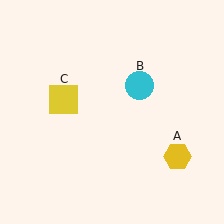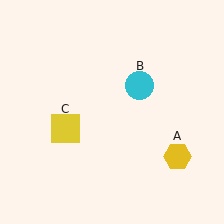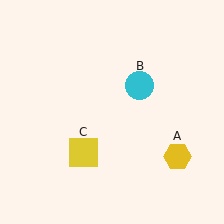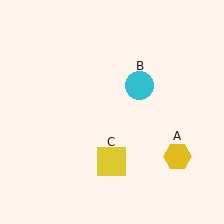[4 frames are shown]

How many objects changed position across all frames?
1 object changed position: yellow square (object C).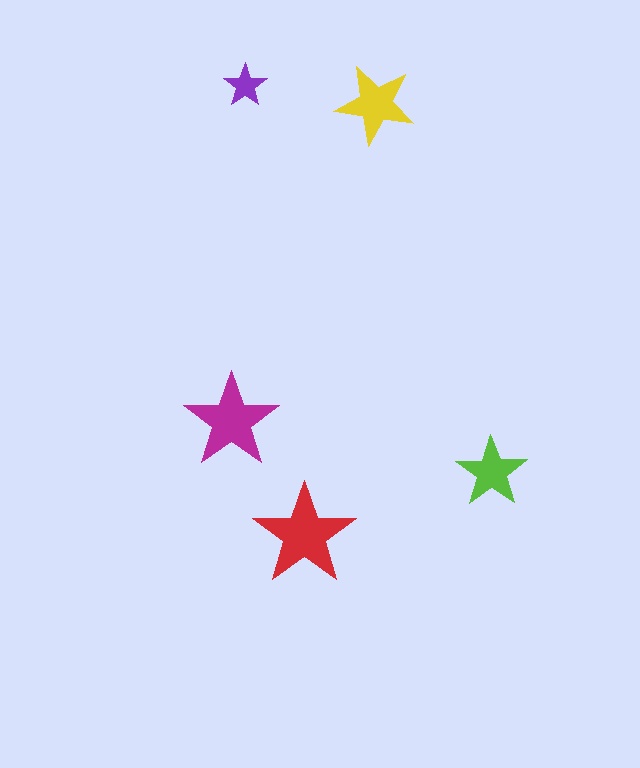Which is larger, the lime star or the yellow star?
The yellow one.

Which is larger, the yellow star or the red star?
The red one.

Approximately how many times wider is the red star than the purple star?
About 2.5 times wider.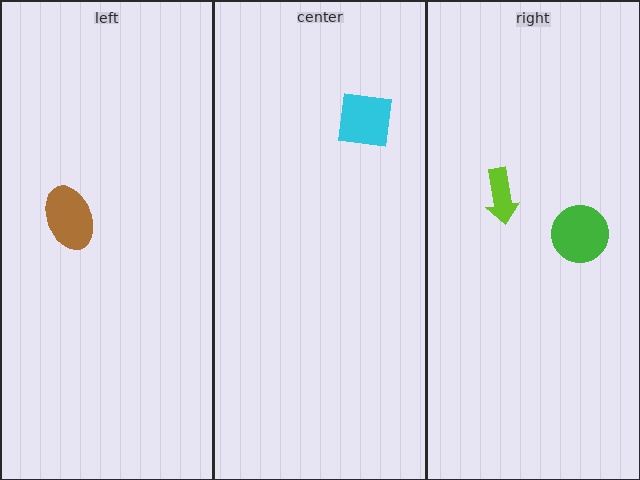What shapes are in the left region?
The brown ellipse.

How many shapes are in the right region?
2.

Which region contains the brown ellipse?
The left region.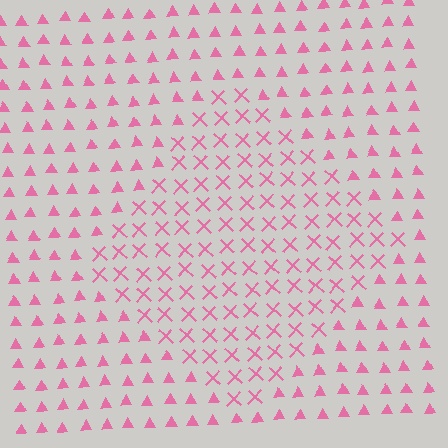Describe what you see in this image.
The image is filled with small pink elements arranged in a uniform grid. A diamond-shaped region contains X marks, while the surrounding area contains triangles. The boundary is defined purely by the change in element shape.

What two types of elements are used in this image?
The image uses X marks inside the diamond region and triangles outside it.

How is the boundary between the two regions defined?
The boundary is defined by a change in element shape: X marks inside vs. triangles outside. All elements share the same color and spacing.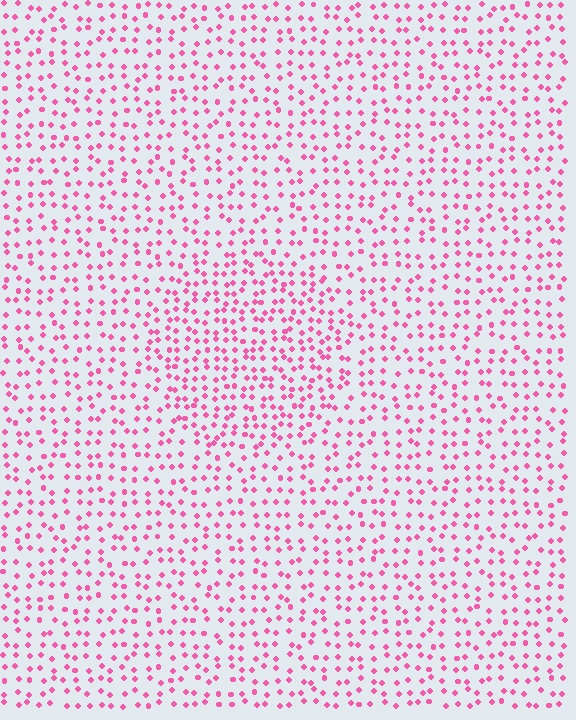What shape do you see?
I see a circle.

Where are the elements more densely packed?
The elements are more densely packed inside the circle boundary.